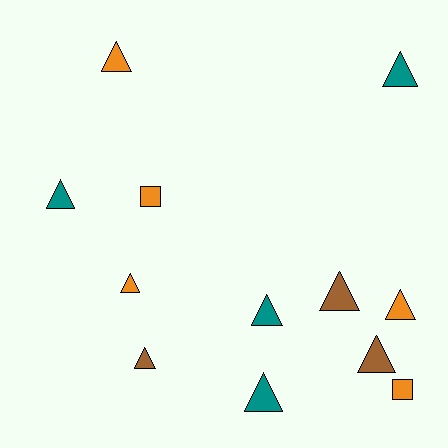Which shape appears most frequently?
Triangle, with 10 objects.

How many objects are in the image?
There are 12 objects.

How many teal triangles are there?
There are 4 teal triangles.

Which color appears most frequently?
Orange, with 5 objects.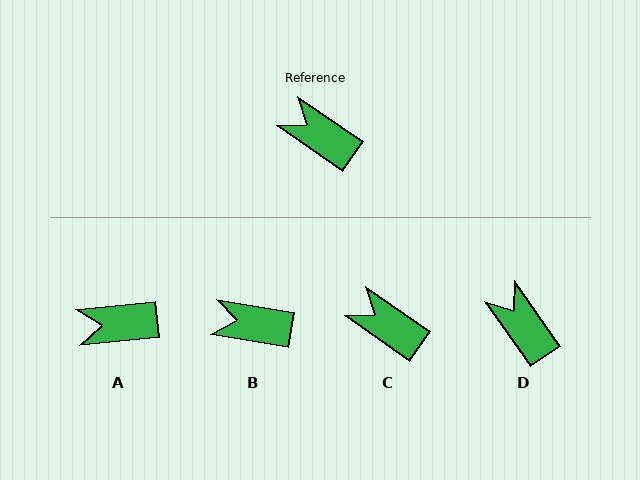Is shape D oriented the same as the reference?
No, it is off by about 20 degrees.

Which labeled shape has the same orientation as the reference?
C.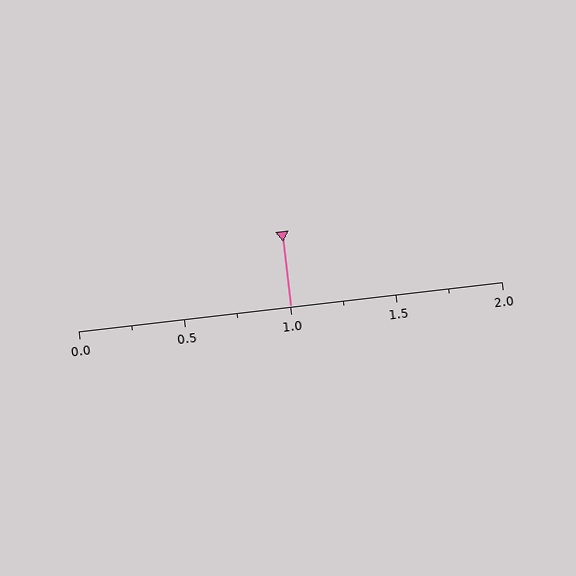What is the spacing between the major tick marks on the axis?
The major ticks are spaced 0.5 apart.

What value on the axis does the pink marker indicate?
The marker indicates approximately 1.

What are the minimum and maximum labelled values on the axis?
The axis runs from 0.0 to 2.0.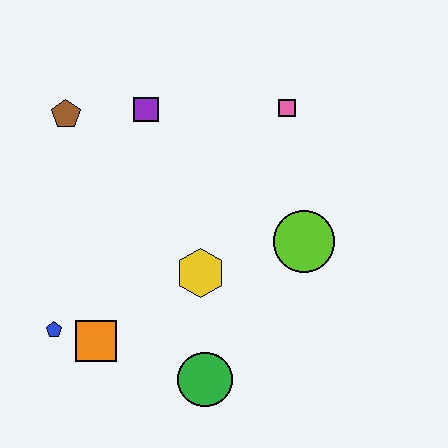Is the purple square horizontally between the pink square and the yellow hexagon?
No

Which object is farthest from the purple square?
The green circle is farthest from the purple square.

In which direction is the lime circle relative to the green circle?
The lime circle is above the green circle.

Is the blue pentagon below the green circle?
No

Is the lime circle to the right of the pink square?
Yes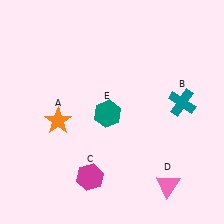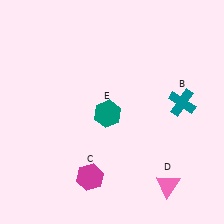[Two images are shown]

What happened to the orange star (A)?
The orange star (A) was removed in Image 2. It was in the bottom-left area of Image 1.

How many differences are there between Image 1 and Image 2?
There is 1 difference between the two images.